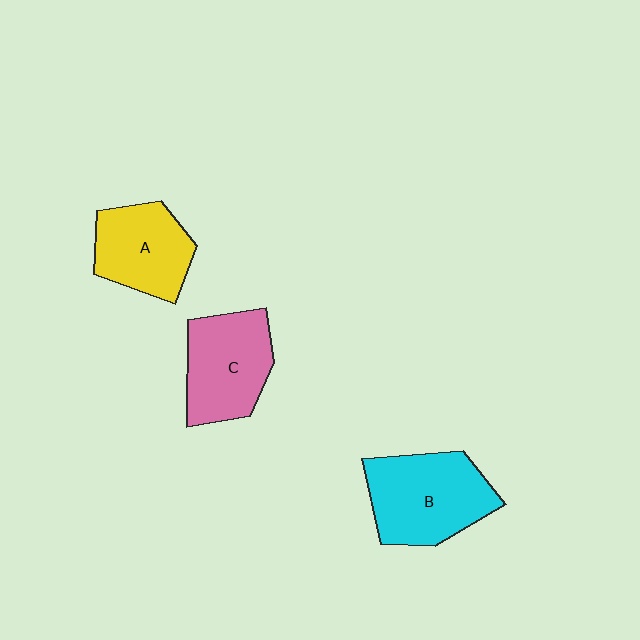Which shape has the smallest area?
Shape A (yellow).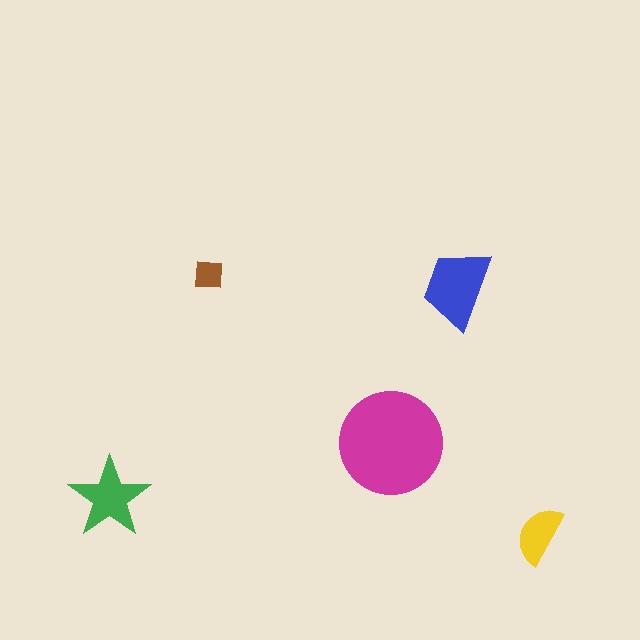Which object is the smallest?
The brown square.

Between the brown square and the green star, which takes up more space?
The green star.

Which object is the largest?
The magenta circle.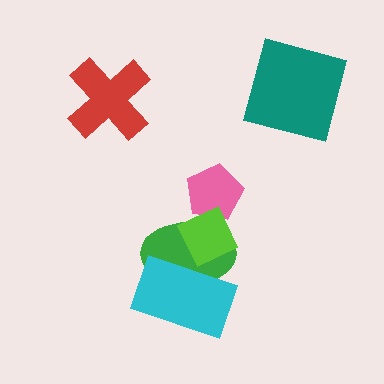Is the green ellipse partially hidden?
Yes, it is partially covered by another shape.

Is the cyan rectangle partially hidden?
No, no other shape covers it.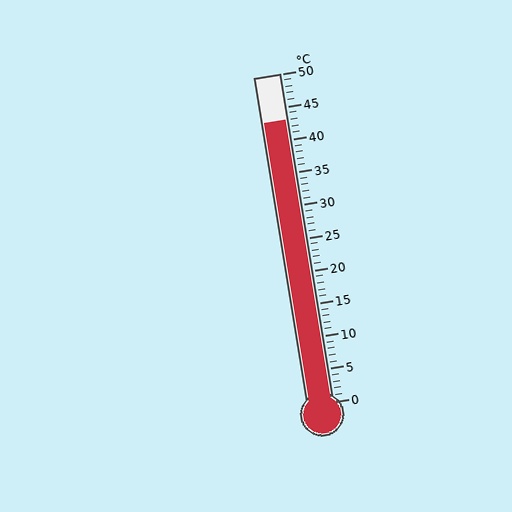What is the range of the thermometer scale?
The thermometer scale ranges from 0°C to 50°C.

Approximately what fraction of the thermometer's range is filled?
The thermometer is filled to approximately 85% of its range.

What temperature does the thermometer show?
The thermometer shows approximately 43°C.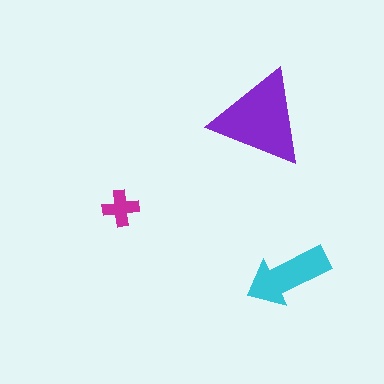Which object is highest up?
The purple triangle is topmost.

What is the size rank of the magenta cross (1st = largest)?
3rd.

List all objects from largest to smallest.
The purple triangle, the cyan arrow, the magenta cross.